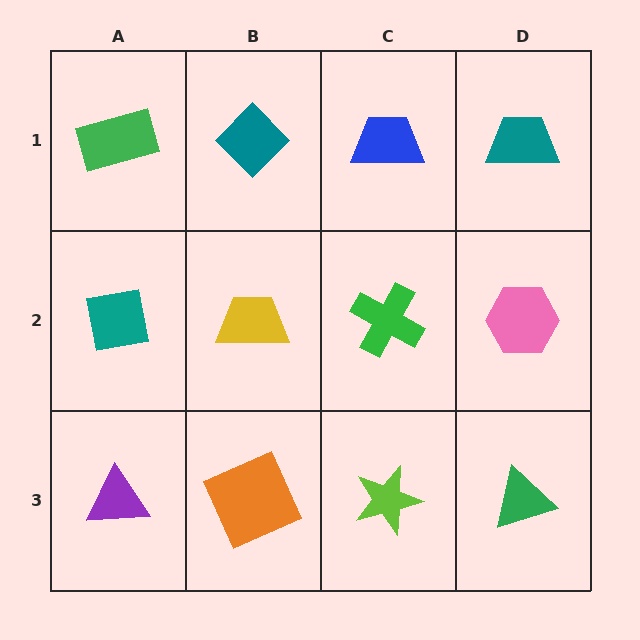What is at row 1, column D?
A teal trapezoid.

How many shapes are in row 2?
4 shapes.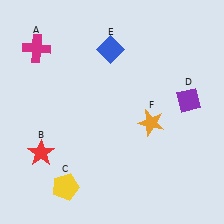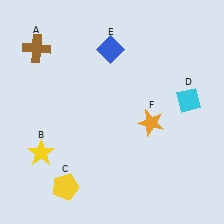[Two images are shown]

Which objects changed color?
A changed from magenta to brown. B changed from red to yellow. D changed from purple to cyan.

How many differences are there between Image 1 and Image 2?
There are 3 differences between the two images.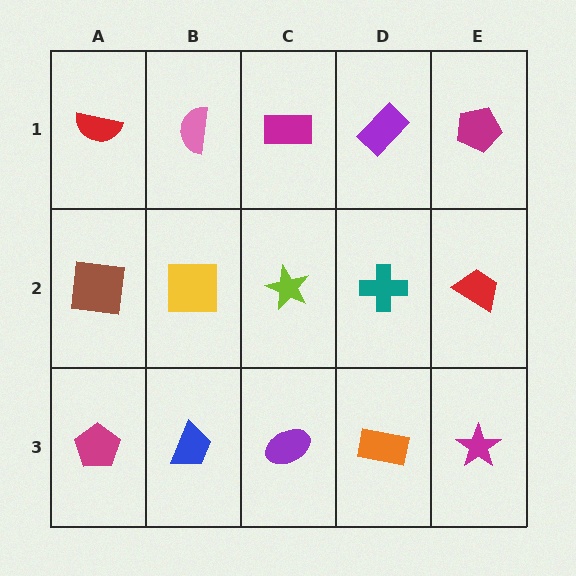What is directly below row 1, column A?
A brown square.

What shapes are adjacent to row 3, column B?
A yellow square (row 2, column B), a magenta pentagon (row 3, column A), a purple ellipse (row 3, column C).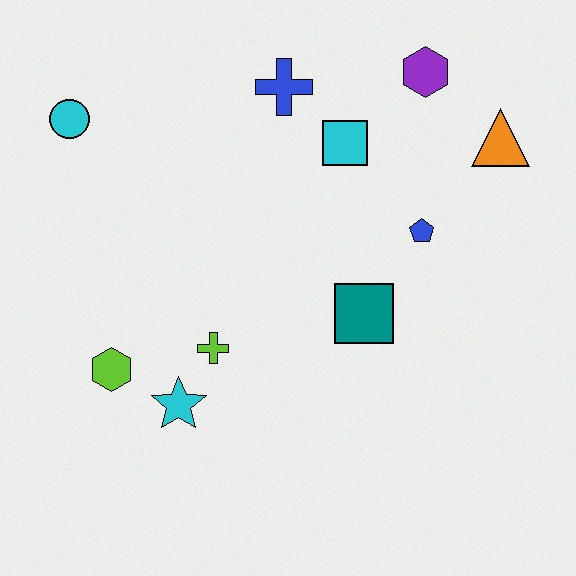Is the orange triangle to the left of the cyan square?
No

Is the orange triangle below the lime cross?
No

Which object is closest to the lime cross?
The cyan star is closest to the lime cross.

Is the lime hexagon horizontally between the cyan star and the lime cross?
No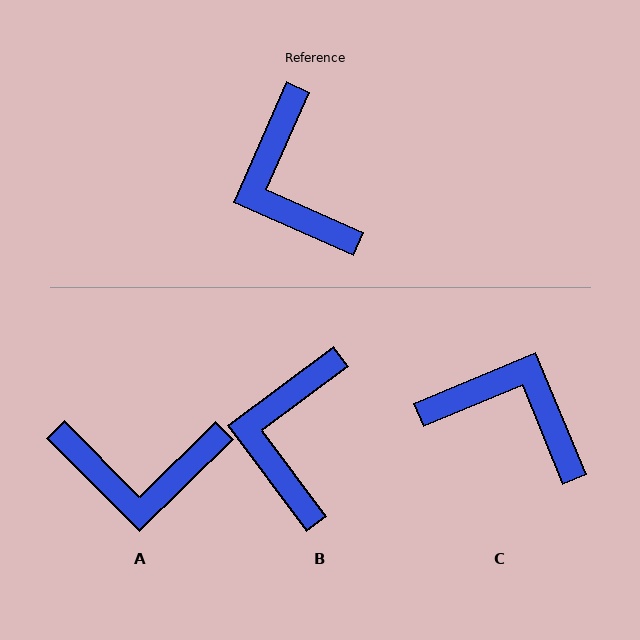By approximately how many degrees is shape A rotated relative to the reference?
Approximately 68 degrees counter-clockwise.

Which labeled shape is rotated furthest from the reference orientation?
C, about 134 degrees away.